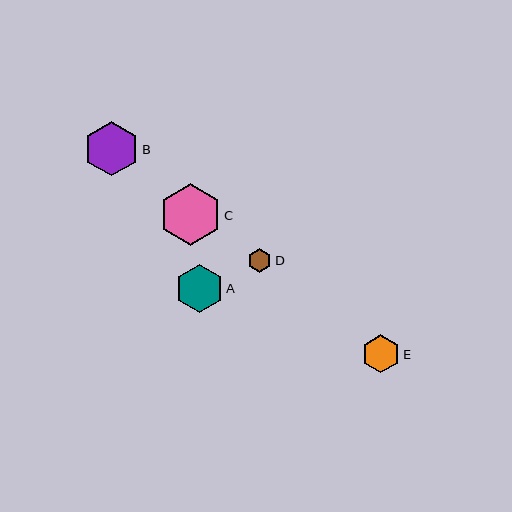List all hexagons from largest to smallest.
From largest to smallest: C, B, A, E, D.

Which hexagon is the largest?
Hexagon C is the largest with a size of approximately 61 pixels.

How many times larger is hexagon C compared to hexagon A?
Hexagon C is approximately 1.3 times the size of hexagon A.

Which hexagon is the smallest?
Hexagon D is the smallest with a size of approximately 24 pixels.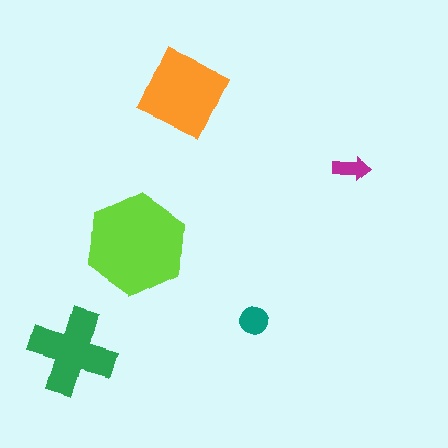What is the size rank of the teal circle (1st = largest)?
4th.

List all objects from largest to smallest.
The lime hexagon, the orange diamond, the green cross, the teal circle, the magenta arrow.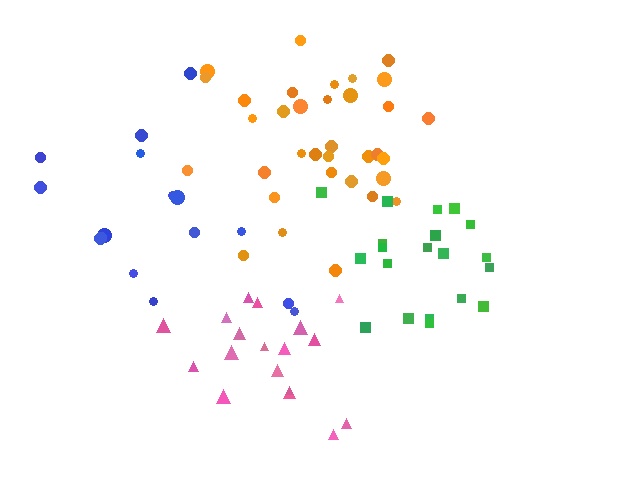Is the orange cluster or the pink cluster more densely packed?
Orange.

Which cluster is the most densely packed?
Orange.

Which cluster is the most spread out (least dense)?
Blue.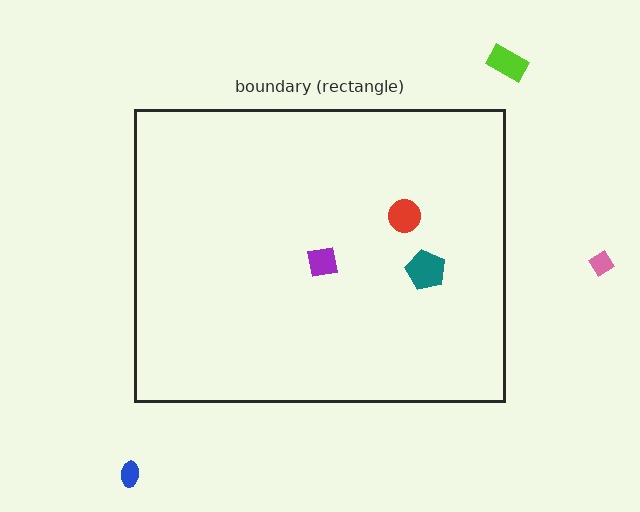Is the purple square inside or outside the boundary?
Inside.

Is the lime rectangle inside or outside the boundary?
Outside.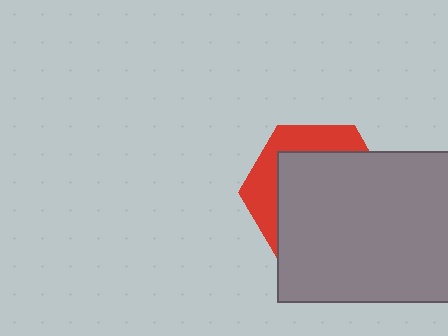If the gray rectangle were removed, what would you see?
You would see the complete red hexagon.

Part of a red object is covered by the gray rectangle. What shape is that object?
It is a hexagon.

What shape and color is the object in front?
The object in front is a gray rectangle.